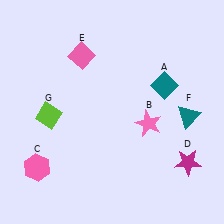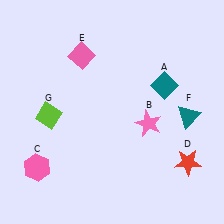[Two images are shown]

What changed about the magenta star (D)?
In Image 1, D is magenta. In Image 2, it changed to red.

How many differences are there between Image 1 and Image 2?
There is 1 difference between the two images.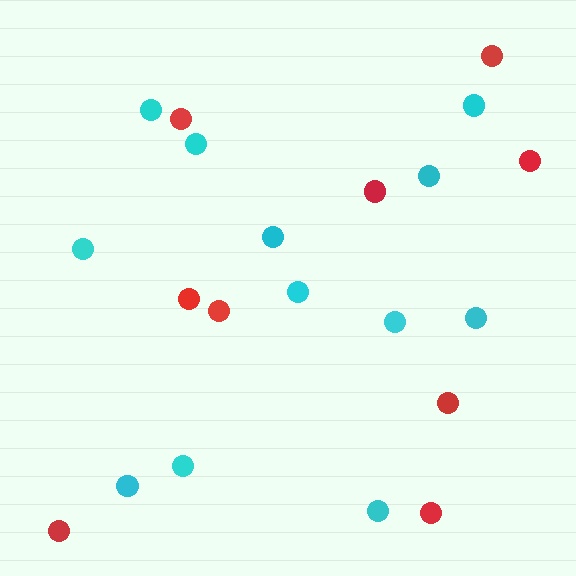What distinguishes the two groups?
There are 2 groups: one group of cyan circles (12) and one group of red circles (9).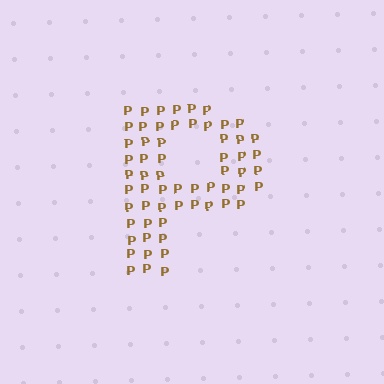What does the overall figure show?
The overall figure shows the letter P.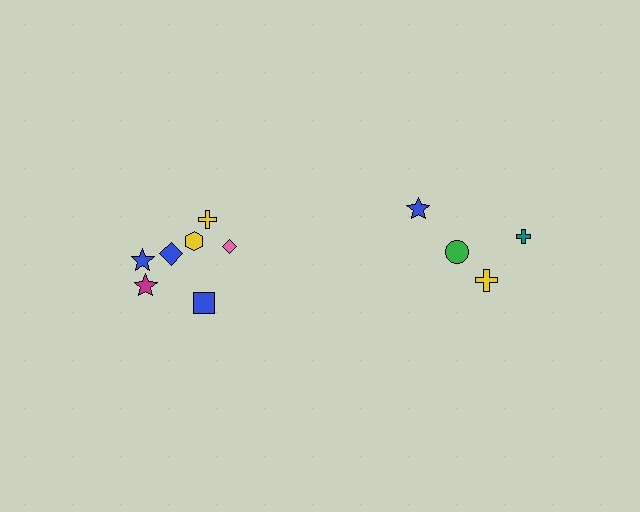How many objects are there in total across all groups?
There are 11 objects.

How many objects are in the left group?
There are 7 objects.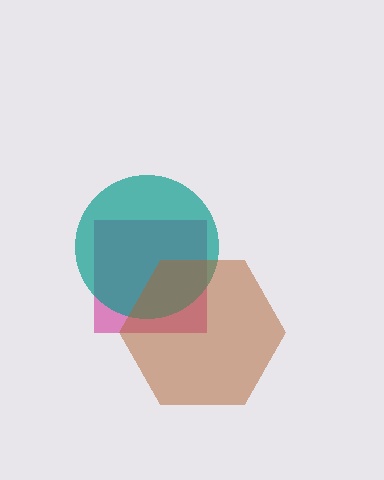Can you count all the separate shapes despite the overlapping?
Yes, there are 3 separate shapes.